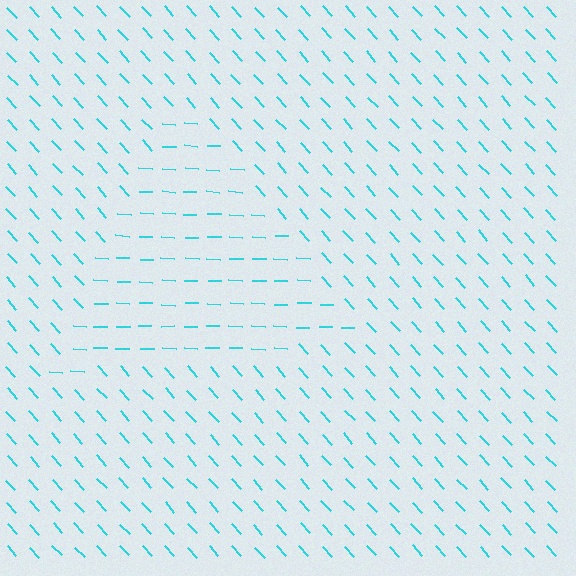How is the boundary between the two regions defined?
The boundary is defined purely by a change in line orientation (approximately 45 degrees difference). All lines are the same color and thickness.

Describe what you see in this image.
The image is filled with small cyan line segments. A triangle region in the image has lines oriented differently from the surrounding lines, creating a visible texture boundary.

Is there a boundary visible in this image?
Yes, there is a texture boundary formed by a change in line orientation.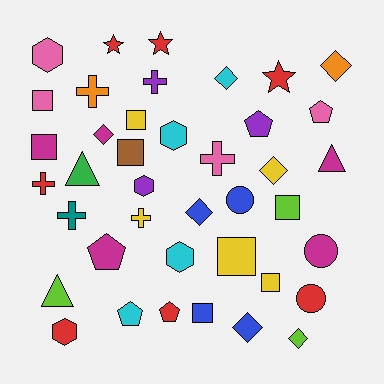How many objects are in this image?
There are 40 objects.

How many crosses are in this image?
There are 6 crosses.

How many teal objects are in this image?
There is 1 teal object.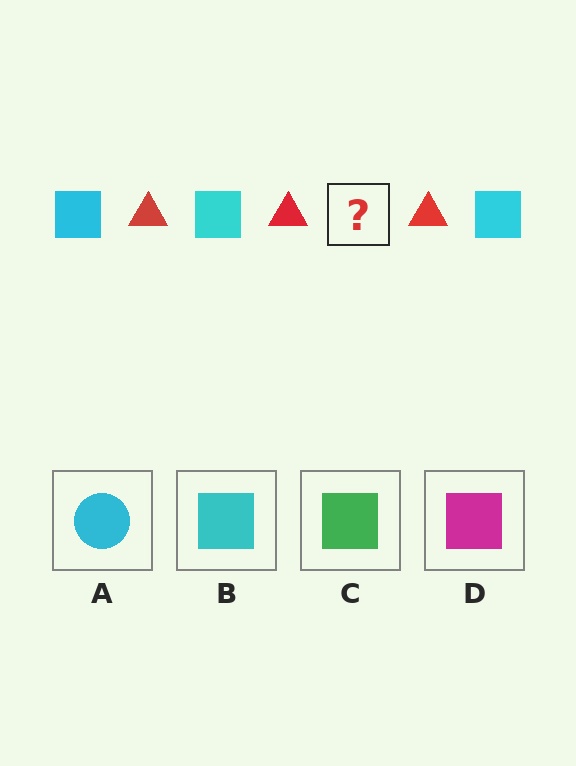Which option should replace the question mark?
Option B.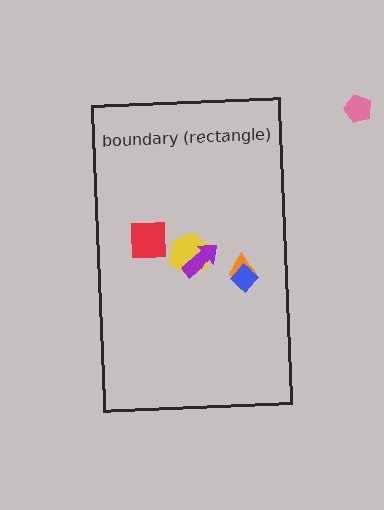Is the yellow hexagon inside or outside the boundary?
Inside.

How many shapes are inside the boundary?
5 inside, 1 outside.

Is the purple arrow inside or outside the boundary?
Inside.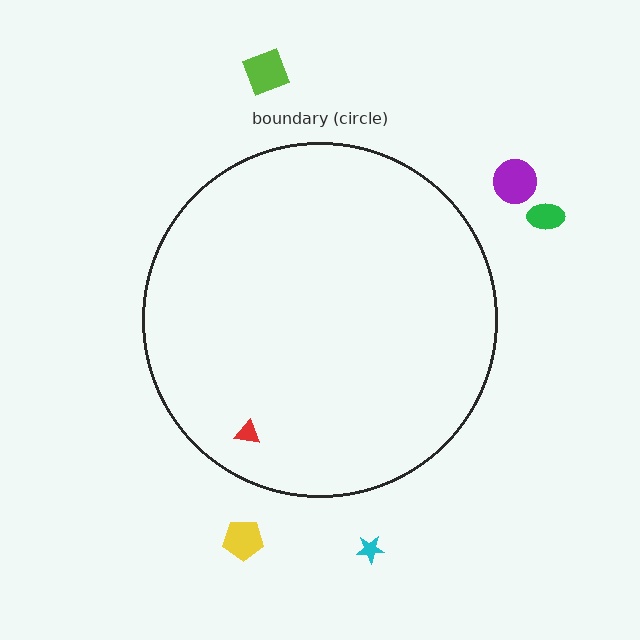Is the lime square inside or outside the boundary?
Outside.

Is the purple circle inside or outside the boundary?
Outside.